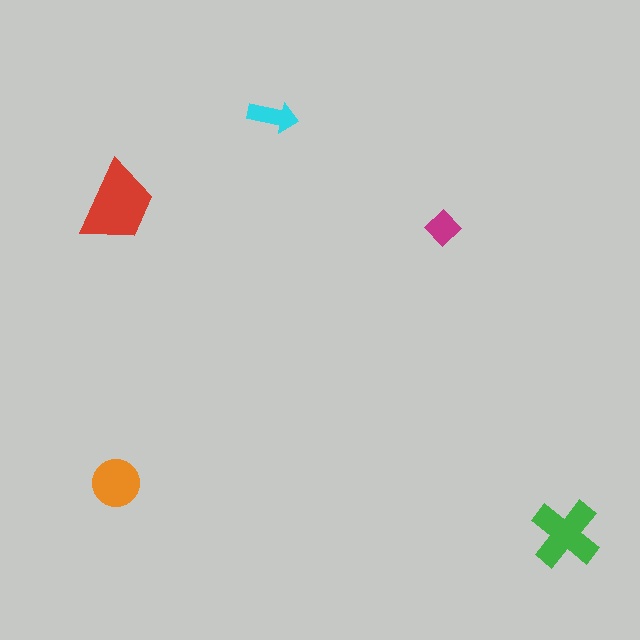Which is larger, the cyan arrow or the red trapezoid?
The red trapezoid.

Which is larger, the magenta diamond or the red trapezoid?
The red trapezoid.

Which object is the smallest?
The magenta diamond.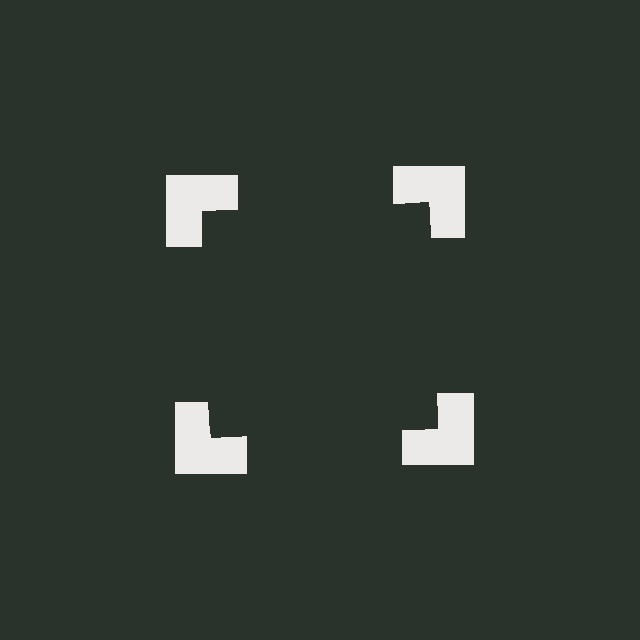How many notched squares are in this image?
There are 4 — one at each vertex of the illusory square.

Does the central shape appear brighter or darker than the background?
It typically appears slightly darker than the background, even though no actual brightness change is drawn.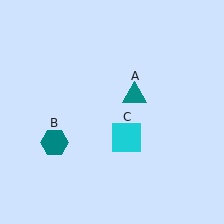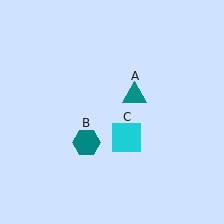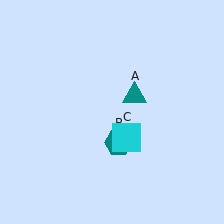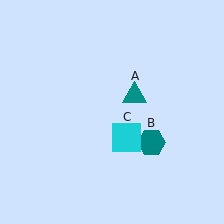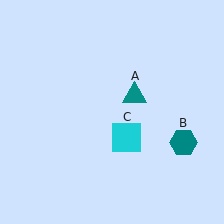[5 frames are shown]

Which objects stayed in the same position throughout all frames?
Teal triangle (object A) and cyan square (object C) remained stationary.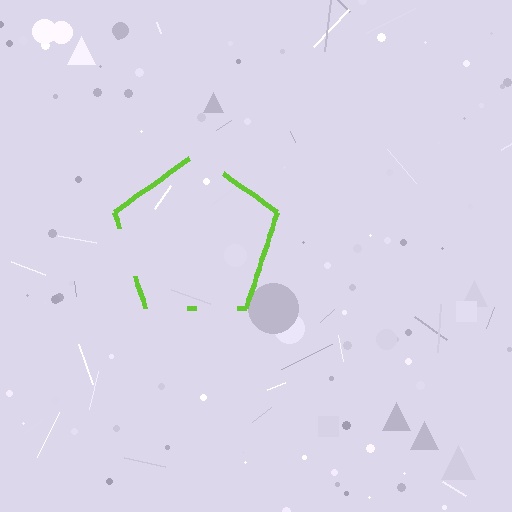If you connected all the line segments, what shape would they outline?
They would outline a pentagon.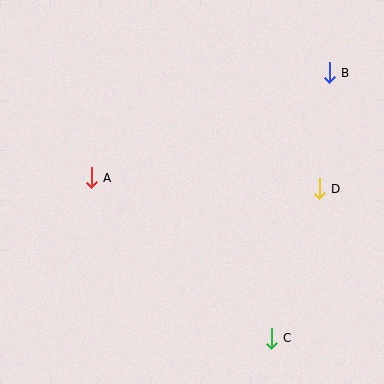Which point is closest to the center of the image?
Point A at (91, 178) is closest to the center.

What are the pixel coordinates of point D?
Point D is at (319, 189).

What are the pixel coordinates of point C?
Point C is at (271, 338).